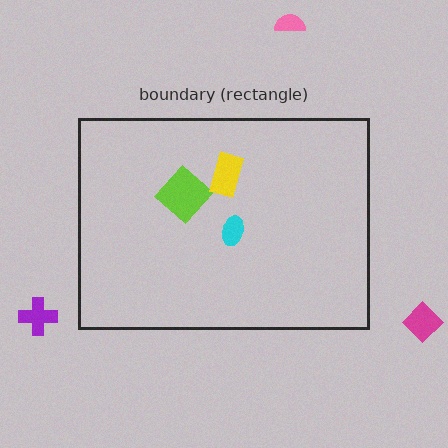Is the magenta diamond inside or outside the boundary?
Outside.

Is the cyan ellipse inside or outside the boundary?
Inside.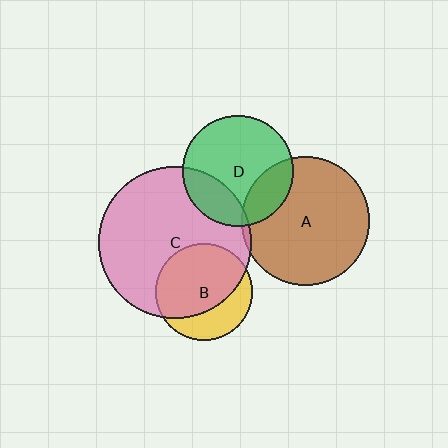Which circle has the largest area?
Circle C (pink).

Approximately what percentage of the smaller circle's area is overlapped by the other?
Approximately 20%.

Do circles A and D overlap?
Yes.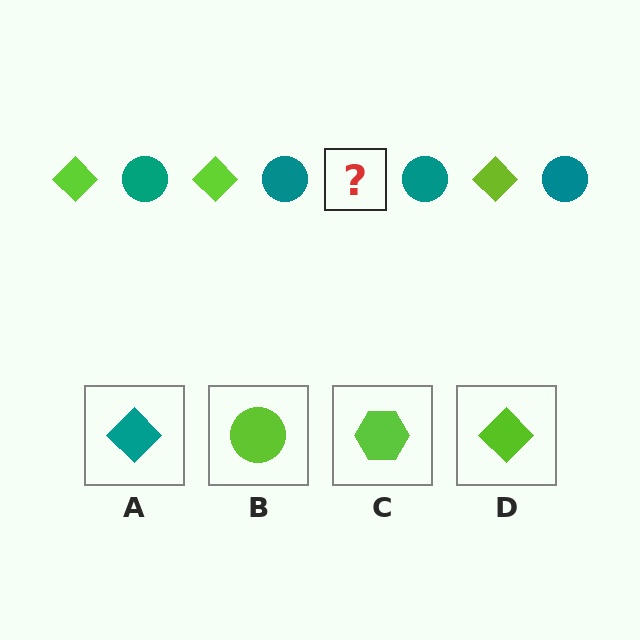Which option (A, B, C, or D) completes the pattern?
D.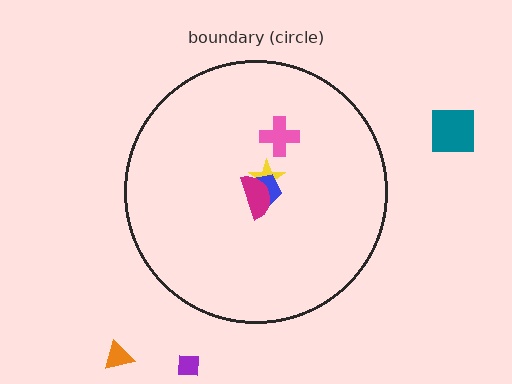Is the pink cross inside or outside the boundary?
Inside.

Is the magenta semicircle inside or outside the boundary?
Inside.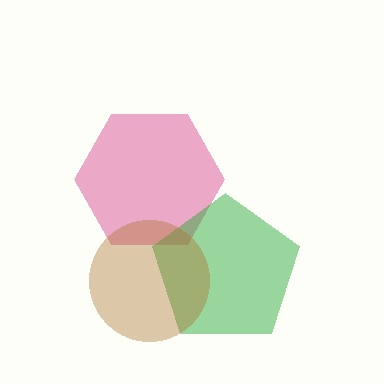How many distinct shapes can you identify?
There are 3 distinct shapes: a pink hexagon, a green pentagon, a brown circle.